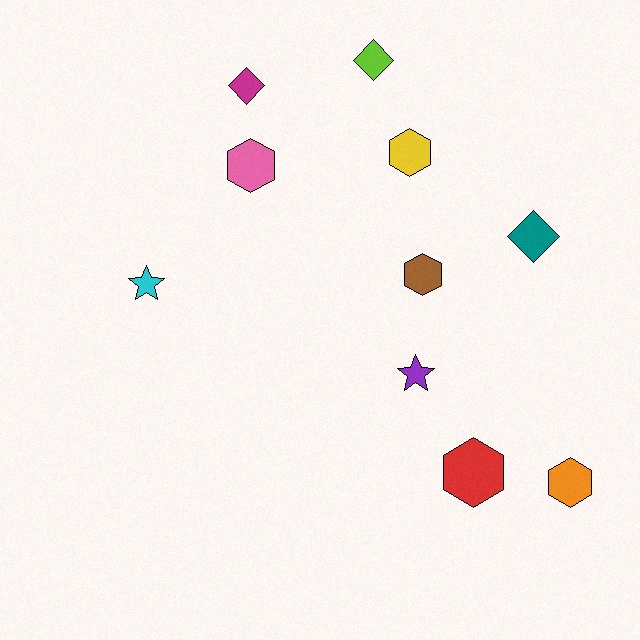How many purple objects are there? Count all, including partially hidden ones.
There is 1 purple object.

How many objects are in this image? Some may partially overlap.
There are 10 objects.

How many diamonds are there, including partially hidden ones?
There are 3 diamonds.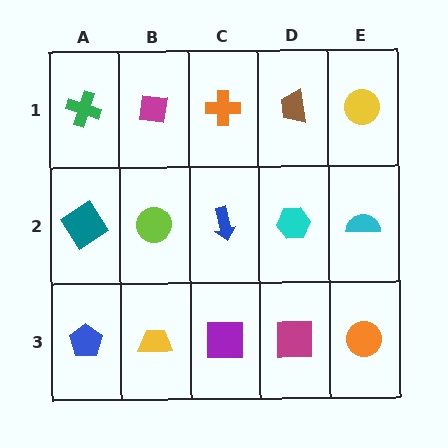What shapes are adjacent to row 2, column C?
An orange cross (row 1, column C), a purple square (row 3, column C), a lime circle (row 2, column B), a cyan hexagon (row 2, column D).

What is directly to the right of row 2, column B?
A blue arrow.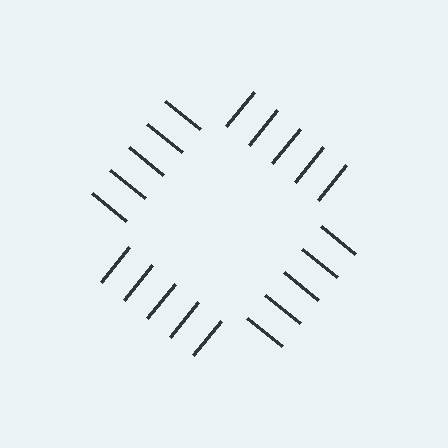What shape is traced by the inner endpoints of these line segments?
An illusory square — the line segments terminate on its edges but no continuous stroke is drawn.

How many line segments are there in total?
20 — 5 along each of the 4 edges.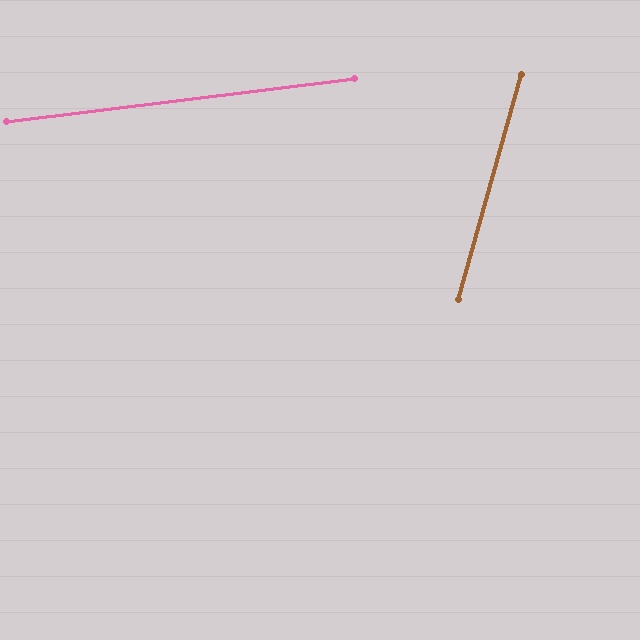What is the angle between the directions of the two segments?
Approximately 67 degrees.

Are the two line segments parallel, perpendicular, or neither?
Neither parallel nor perpendicular — they differ by about 67°.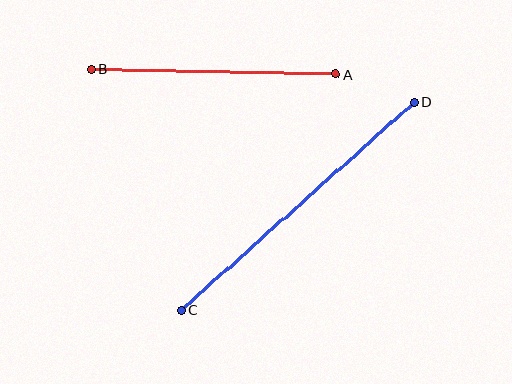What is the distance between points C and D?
The distance is approximately 312 pixels.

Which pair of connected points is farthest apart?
Points C and D are farthest apart.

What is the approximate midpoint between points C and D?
The midpoint is at approximately (297, 206) pixels.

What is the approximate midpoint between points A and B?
The midpoint is at approximately (214, 72) pixels.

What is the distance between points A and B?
The distance is approximately 245 pixels.